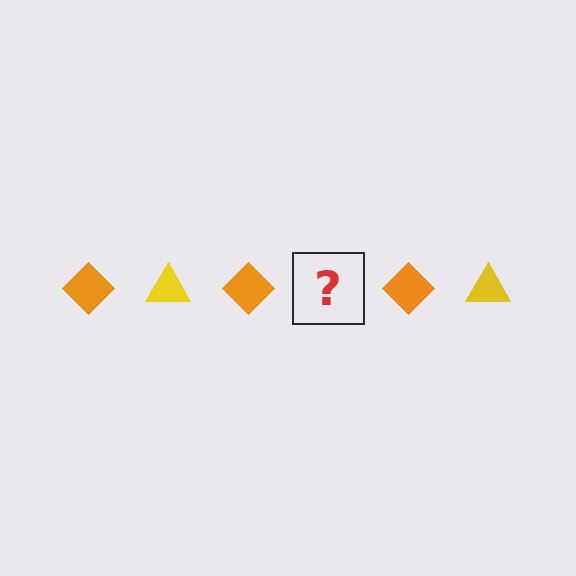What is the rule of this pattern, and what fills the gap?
The rule is that the pattern alternates between orange diamond and yellow triangle. The gap should be filled with a yellow triangle.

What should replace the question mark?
The question mark should be replaced with a yellow triangle.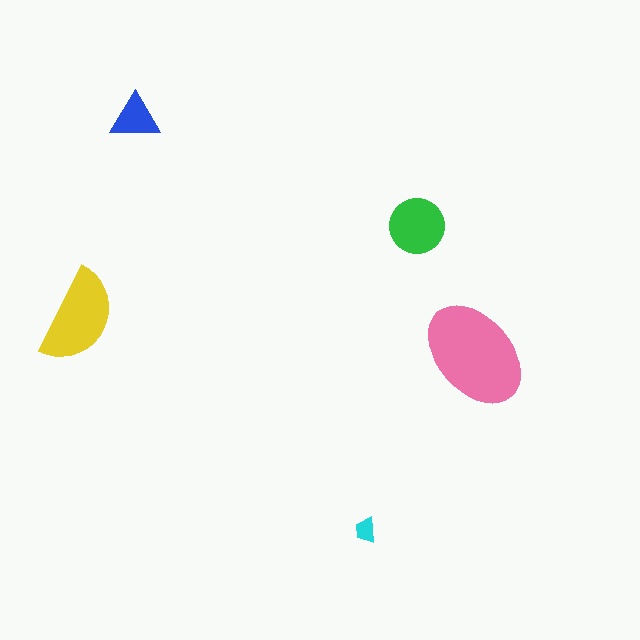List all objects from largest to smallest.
The pink ellipse, the yellow semicircle, the green circle, the blue triangle, the cyan trapezoid.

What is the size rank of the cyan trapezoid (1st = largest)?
5th.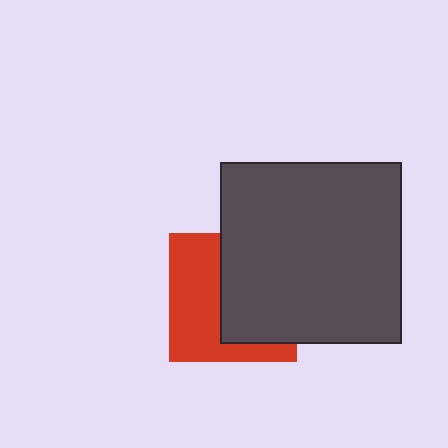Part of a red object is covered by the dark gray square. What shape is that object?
It is a square.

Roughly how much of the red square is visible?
About half of it is visible (roughly 48%).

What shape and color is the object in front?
The object in front is a dark gray square.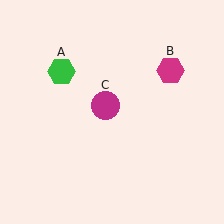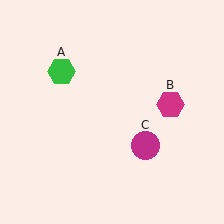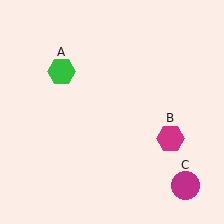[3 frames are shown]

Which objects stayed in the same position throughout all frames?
Green hexagon (object A) remained stationary.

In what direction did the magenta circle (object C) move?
The magenta circle (object C) moved down and to the right.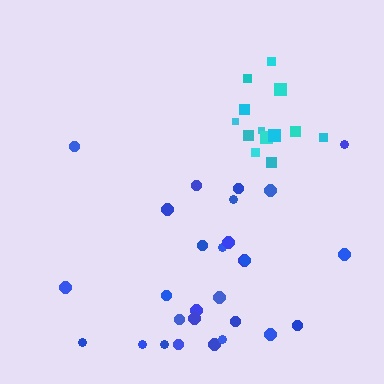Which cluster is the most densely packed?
Cyan.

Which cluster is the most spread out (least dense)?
Blue.